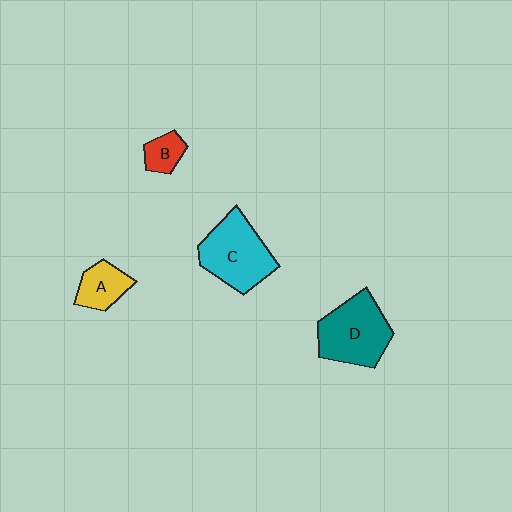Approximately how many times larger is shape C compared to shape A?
Approximately 2.1 times.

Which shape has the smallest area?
Shape B (red).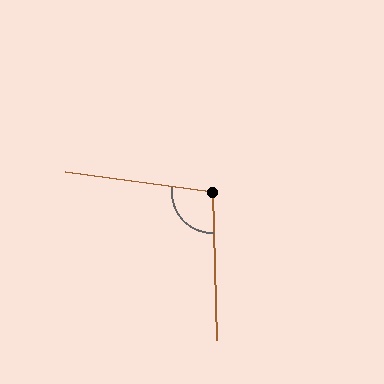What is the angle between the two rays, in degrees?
Approximately 99 degrees.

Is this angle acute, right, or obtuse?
It is obtuse.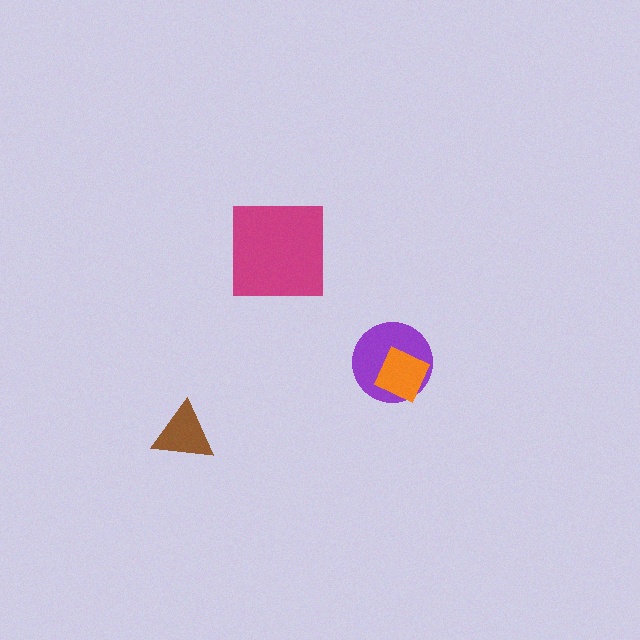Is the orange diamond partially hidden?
No, no other shape covers it.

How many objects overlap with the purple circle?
1 object overlaps with the purple circle.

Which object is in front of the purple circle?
The orange diamond is in front of the purple circle.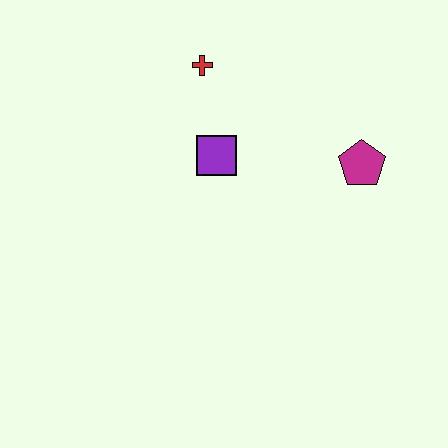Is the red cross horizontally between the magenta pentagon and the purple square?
No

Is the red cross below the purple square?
No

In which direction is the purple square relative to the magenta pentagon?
The purple square is to the left of the magenta pentagon.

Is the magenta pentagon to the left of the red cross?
No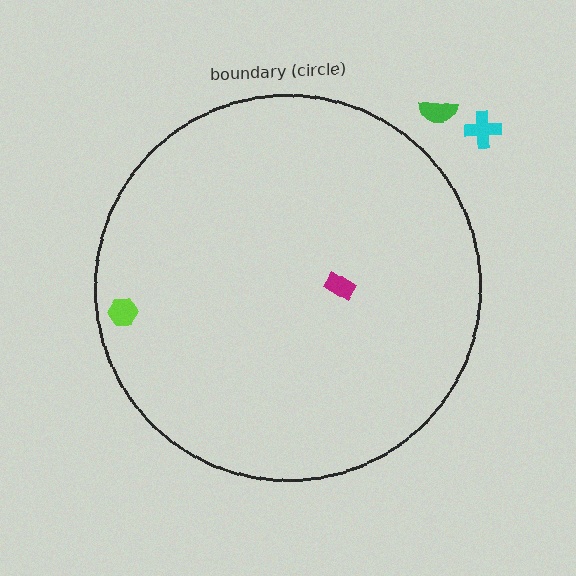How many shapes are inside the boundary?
2 inside, 2 outside.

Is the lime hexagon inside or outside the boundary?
Inside.